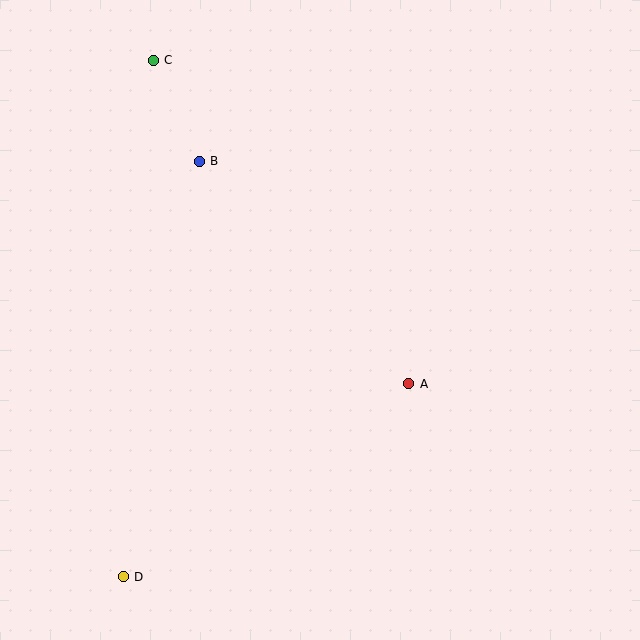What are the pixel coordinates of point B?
Point B is at (199, 161).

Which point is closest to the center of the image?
Point A at (409, 384) is closest to the center.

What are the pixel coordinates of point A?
Point A is at (409, 384).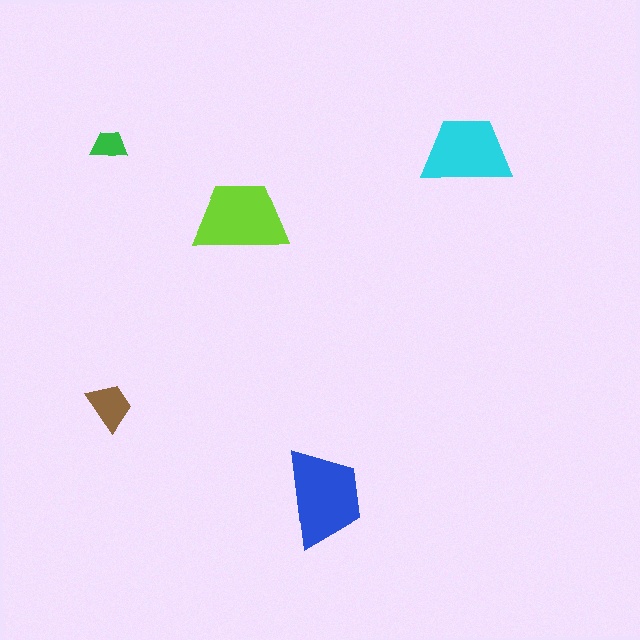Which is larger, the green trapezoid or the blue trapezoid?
The blue one.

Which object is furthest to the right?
The cyan trapezoid is rightmost.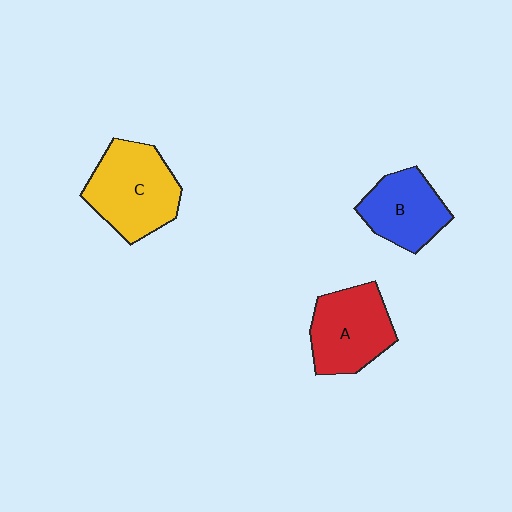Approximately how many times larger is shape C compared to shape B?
Approximately 1.4 times.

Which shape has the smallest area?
Shape B (blue).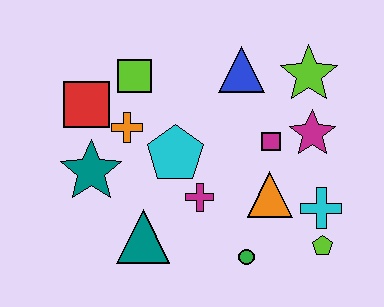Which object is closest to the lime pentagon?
The cyan cross is closest to the lime pentagon.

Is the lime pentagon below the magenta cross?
Yes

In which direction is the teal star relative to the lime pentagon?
The teal star is to the left of the lime pentagon.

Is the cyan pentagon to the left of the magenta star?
Yes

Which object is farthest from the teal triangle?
The lime star is farthest from the teal triangle.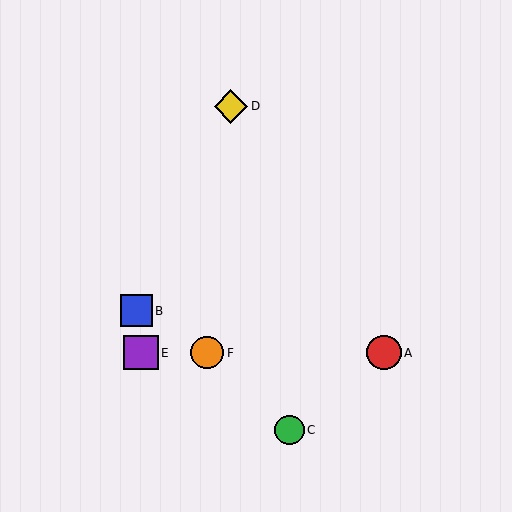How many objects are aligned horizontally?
3 objects (A, E, F) are aligned horizontally.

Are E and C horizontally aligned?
No, E is at y≈353 and C is at y≈430.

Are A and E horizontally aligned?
Yes, both are at y≈353.